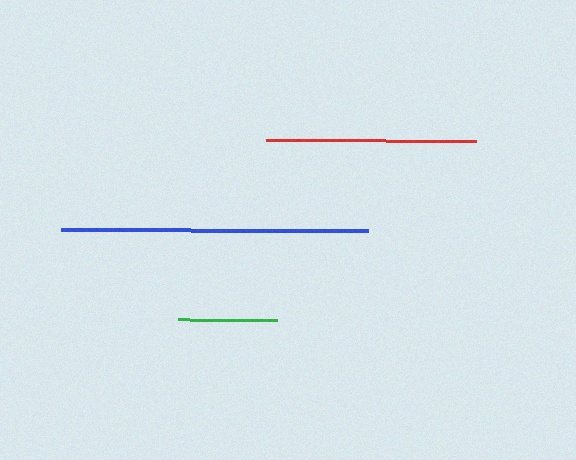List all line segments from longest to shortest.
From longest to shortest: blue, red, green.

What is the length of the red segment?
The red segment is approximately 211 pixels long.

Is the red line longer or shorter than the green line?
The red line is longer than the green line.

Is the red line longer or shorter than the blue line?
The blue line is longer than the red line.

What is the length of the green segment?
The green segment is approximately 99 pixels long.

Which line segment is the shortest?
The green line is the shortest at approximately 99 pixels.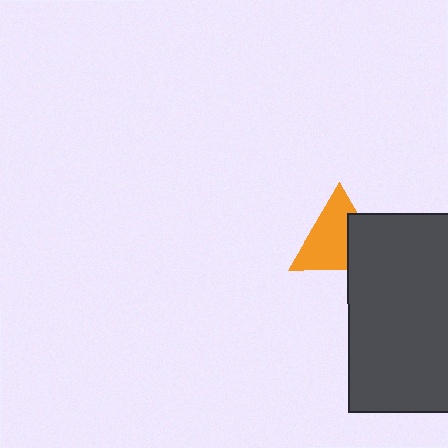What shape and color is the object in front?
The object in front is a dark gray rectangle.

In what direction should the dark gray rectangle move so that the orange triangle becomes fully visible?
The dark gray rectangle should move toward the lower-right. That is the shortest direction to clear the overlap and leave the orange triangle fully visible.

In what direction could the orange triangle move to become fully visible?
The orange triangle could move toward the upper-left. That would shift it out from behind the dark gray rectangle entirely.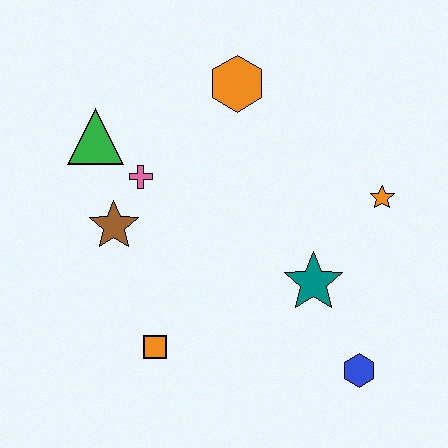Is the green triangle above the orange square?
Yes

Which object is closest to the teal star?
The blue hexagon is closest to the teal star.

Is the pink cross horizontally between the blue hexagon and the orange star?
No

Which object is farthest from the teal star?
The green triangle is farthest from the teal star.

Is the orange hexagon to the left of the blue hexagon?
Yes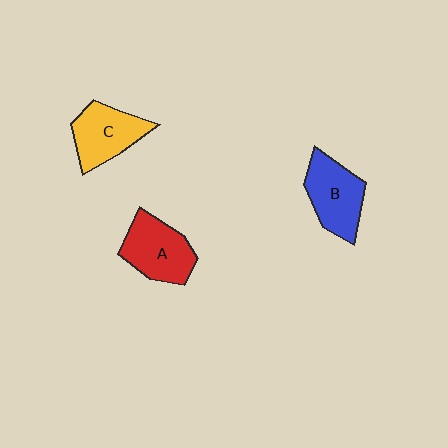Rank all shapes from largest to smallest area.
From largest to smallest: A (red), B (blue), C (yellow).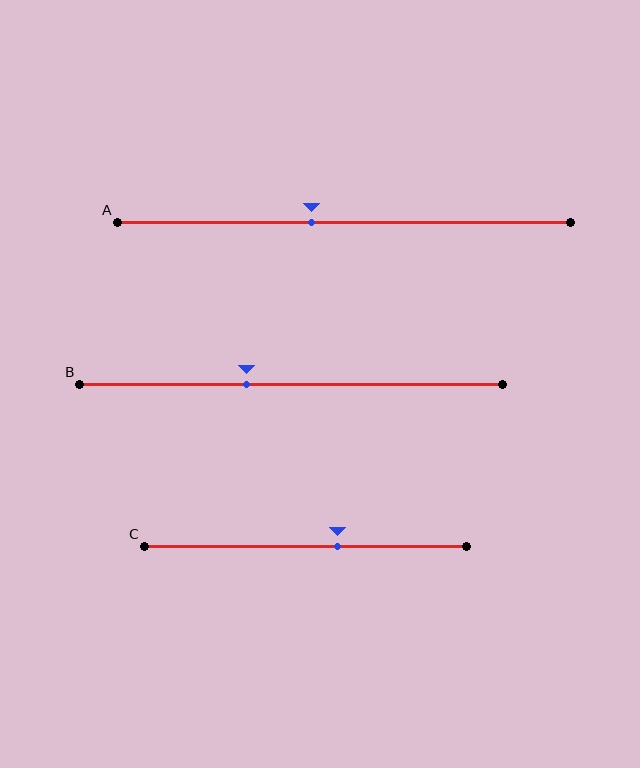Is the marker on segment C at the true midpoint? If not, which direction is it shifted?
No, the marker on segment C is shifted to the right by about 10% of the segment length.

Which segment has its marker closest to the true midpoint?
Segment A has its marker closest to the true midpoint.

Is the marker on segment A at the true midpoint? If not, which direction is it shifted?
No, the marker on segment A is shifted to the left by about 7% of the segment length.